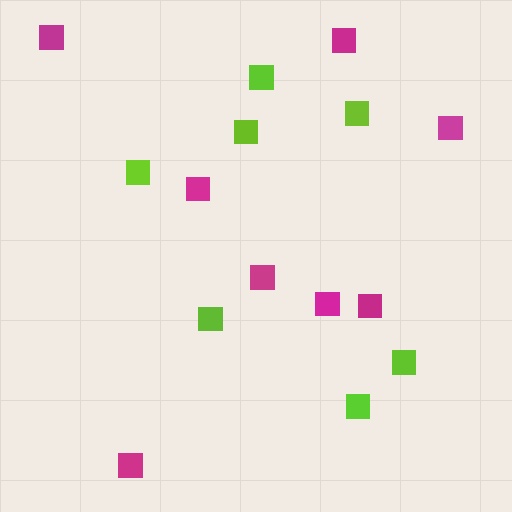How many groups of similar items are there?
There are 2 groups: one group of lime squares (7) and one group of magenta squares (8).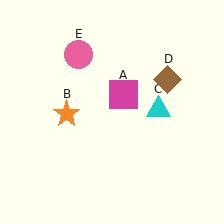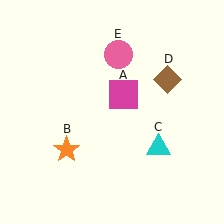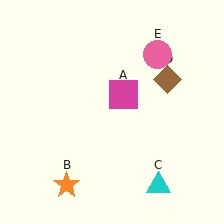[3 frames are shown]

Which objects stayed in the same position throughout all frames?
Magenta square (object A) and brown diamond (object D) remained stationary.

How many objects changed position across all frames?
3 objects changed position: orange star (object B), cyan triangle (object C), pink circle (object E).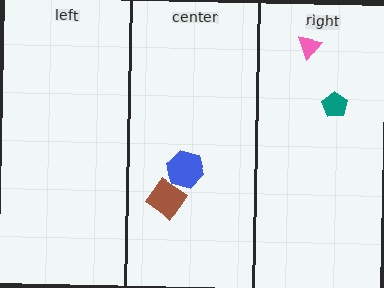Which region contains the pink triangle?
The right region.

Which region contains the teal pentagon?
The right region.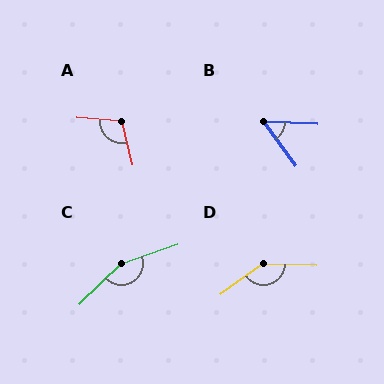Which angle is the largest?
C, at approximately 155 degrees.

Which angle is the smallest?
B, at approximately 52 degrees.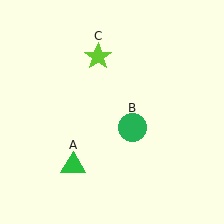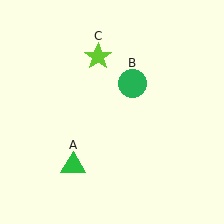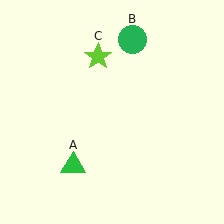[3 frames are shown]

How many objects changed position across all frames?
1 object changed position: green circle (object B).